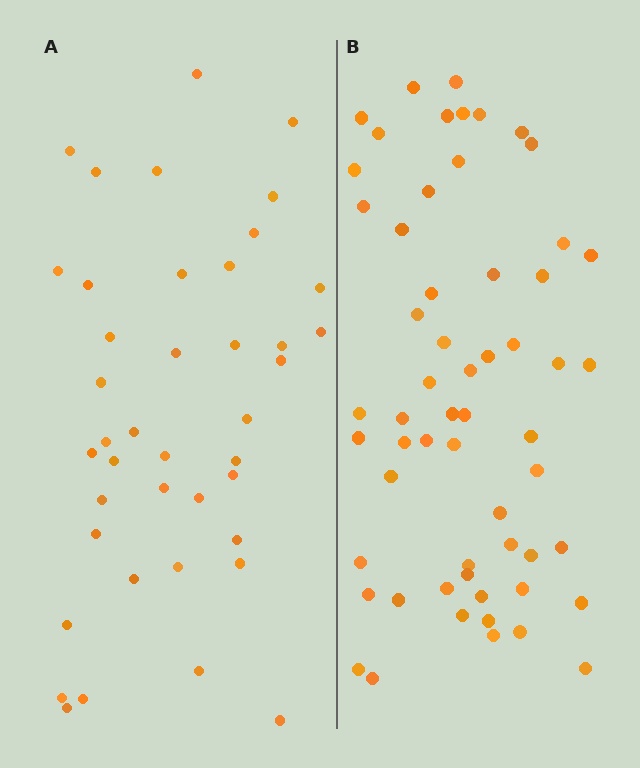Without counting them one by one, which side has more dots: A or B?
Region B (the right region) has more dots.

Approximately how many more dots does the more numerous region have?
Region B has approximately 15 more dots than region A.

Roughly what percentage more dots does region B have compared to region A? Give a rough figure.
About 40% more.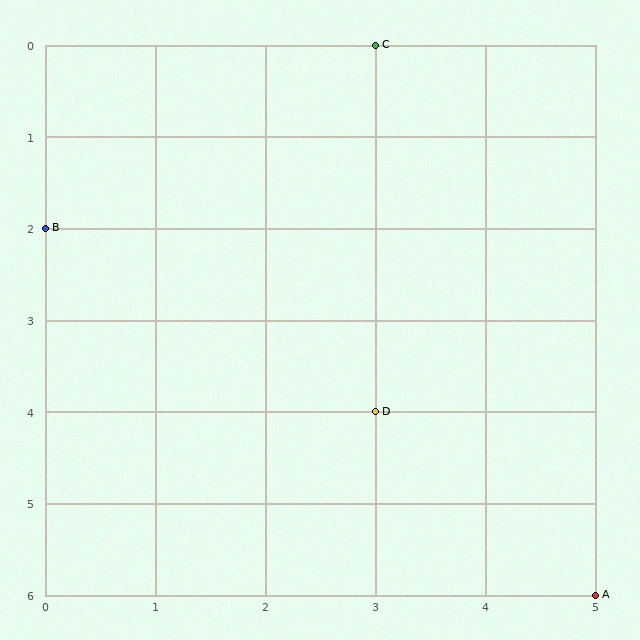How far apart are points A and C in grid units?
Points A and C are 2 columns and 6 rows apart (about 6.3 grid units diagonally).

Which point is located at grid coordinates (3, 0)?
Point C is at (3, 0).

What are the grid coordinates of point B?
Point B is at grid coordinates (0, 2).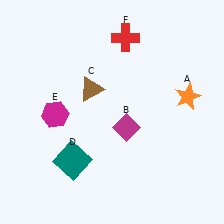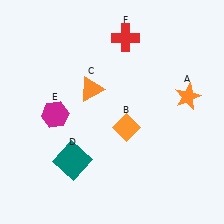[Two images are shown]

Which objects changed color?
B changed from magenta to orange. C changed from brown to orange.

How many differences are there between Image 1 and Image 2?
There are 2 differences between the two images.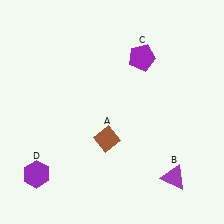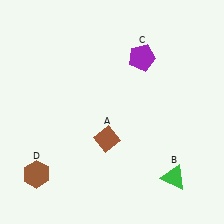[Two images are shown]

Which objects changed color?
B changed from purple to green. D changed from purple to brown.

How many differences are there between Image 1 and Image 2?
There are 2 differences between the two images.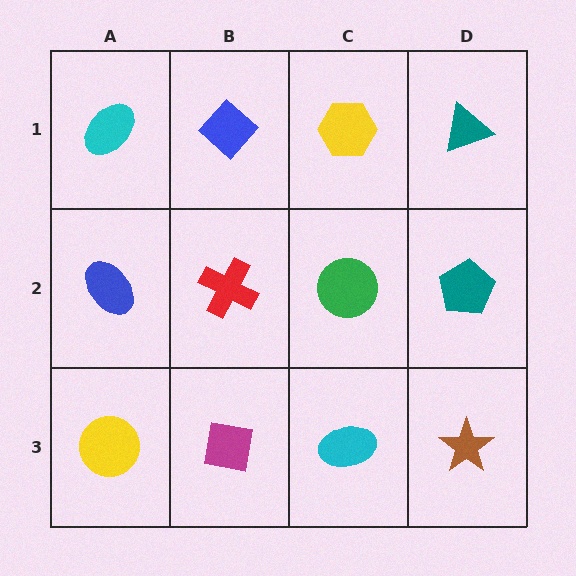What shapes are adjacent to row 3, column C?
A green circle (row 2, column C), a magenta square (row 3, column B), a brown star (row 3, column D).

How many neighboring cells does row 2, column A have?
3.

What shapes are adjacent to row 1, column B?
A red cross (row 2, column B), a cyan ellipse (row 1, column A), a yellow hexagon (row 1, column C).